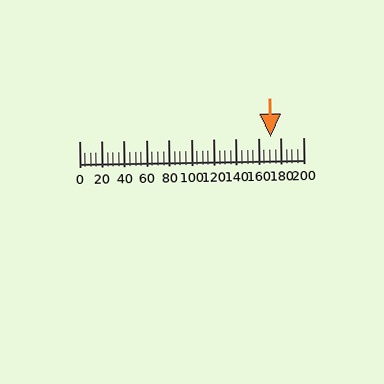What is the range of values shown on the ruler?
The ruler shows values from 0 to 200.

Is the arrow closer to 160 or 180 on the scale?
The arrow is closer to 180.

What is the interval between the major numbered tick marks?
The major tick marks are spaced 20 units apart.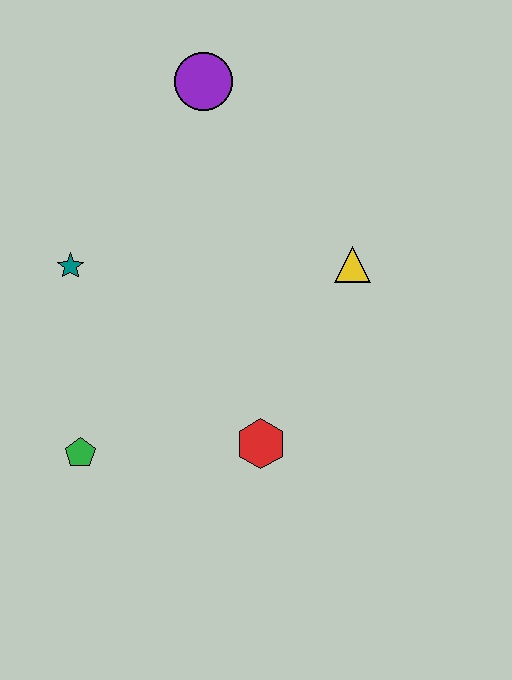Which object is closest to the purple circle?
The teal star is closest to the purple circle.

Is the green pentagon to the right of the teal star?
Yes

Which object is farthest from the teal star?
The yellow triangle is farthest from the teal star.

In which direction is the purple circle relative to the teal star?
The purple circle is above the teal star.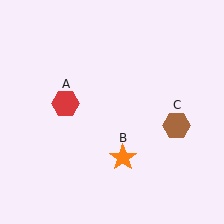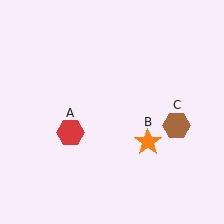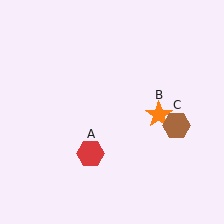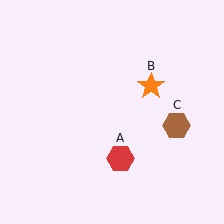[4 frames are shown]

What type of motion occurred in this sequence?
The red hexagon (object A), orange star (object B) rotated counterclockwise around the center of the scene.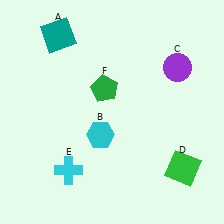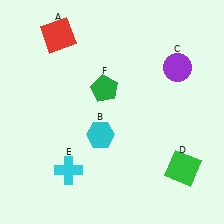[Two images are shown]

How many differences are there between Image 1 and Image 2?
There is 1 difference between the two images.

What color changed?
The square (A) changed from teal in Image 1 to red in Image 2.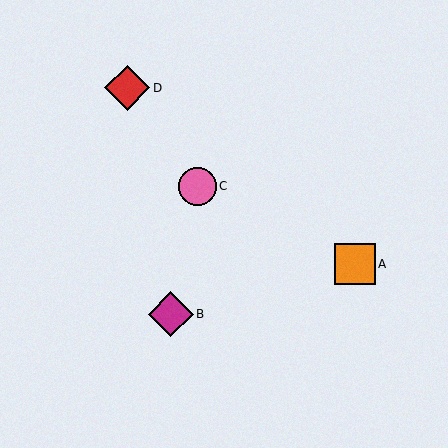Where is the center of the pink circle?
The center of the pink circle is at (198, 186).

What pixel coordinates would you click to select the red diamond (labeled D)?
Click at (127, 88) to select the red diamond D.